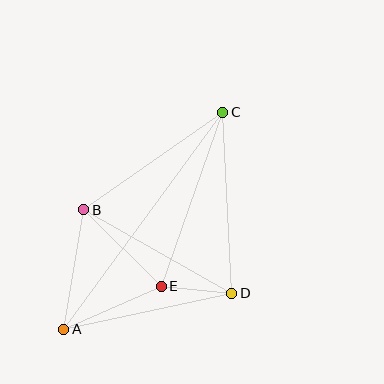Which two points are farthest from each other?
Points A and C are farthest from each other.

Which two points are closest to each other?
Points D and E are closest to each other.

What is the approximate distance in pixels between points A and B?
The distance between A and B is approximately 121 pixels.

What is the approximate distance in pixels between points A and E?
The distance between A and E is approximately 107 pixels.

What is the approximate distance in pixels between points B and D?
The distance between B and D is approximately 170 pixels.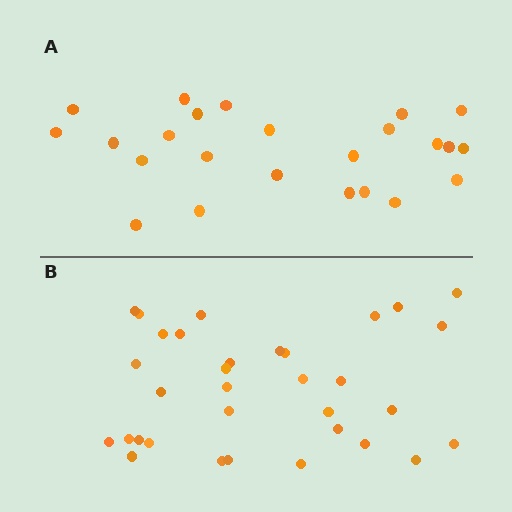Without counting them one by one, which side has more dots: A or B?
Region B (the bottom region) has more dots.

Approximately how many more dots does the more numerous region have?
Region B has roughly 8 or so more dots than region A.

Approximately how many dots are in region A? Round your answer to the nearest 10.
About 20 dots. (The exact count is 24, which rounds to 20.)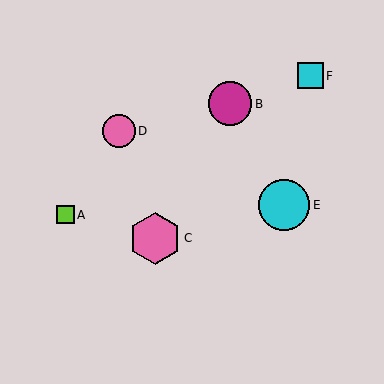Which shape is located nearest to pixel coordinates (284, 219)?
The cyan circle (labeled E) at (284, 205) is nearest to that location.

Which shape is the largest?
The pink hexagon (labeled C) is the largest.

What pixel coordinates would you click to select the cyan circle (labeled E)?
Click at (284, 205) to select the cyan circle E.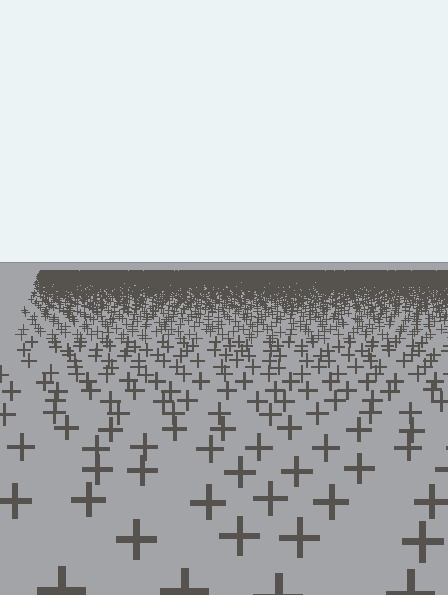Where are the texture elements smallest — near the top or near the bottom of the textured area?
Near the top.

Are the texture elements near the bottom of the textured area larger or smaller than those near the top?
Larger. Near the bottom, elements are closer to the viewer and appear at a bigger on-screen size.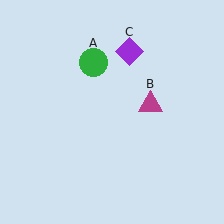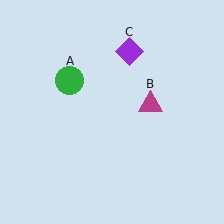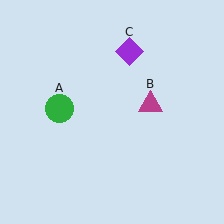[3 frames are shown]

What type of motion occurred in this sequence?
The green circle (object A) rotated counterclockwise around the center of the scene.